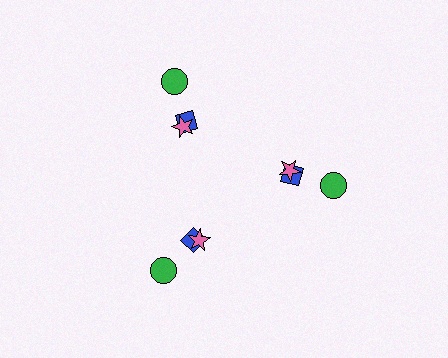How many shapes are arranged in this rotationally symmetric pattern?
There are 9 shapes, arranged in 3 groups of 3.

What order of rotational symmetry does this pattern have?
This pattern has 3-fold rotational symmetry.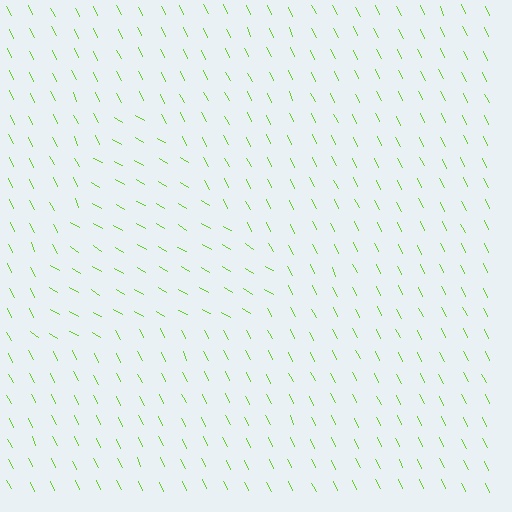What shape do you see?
I see a triangle.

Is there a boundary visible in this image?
Yes, there is a texture boundary formed by a change in line orientation.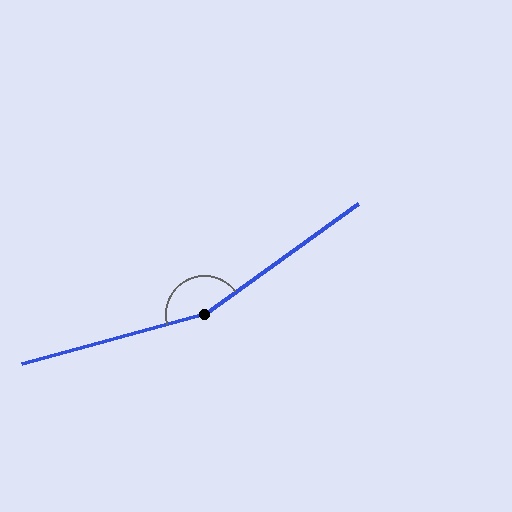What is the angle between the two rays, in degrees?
Approximately 160 degrees.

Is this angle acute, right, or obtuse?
It is obtuse.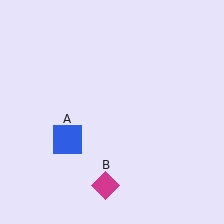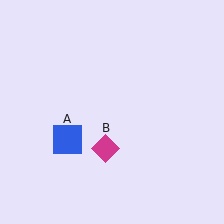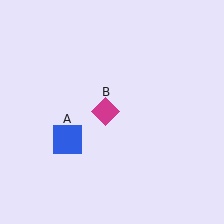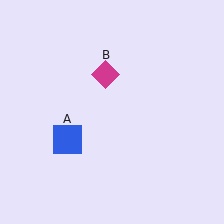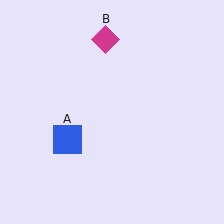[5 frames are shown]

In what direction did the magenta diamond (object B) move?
The magenta diamond (object B) moved up.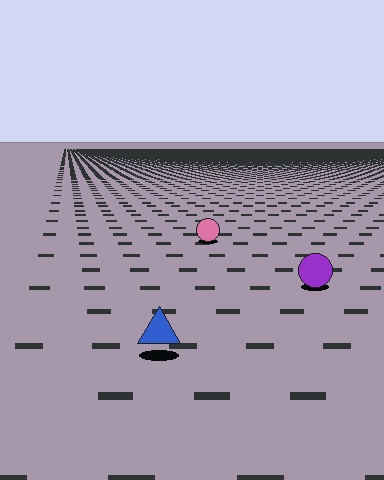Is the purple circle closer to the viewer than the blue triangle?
No. The blue triangle is closer — you can tell from the texture gradient: the ground texture is coarser near it.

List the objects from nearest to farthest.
From nearest to farthest: the blue triangle, the purple circle, the pink circle.